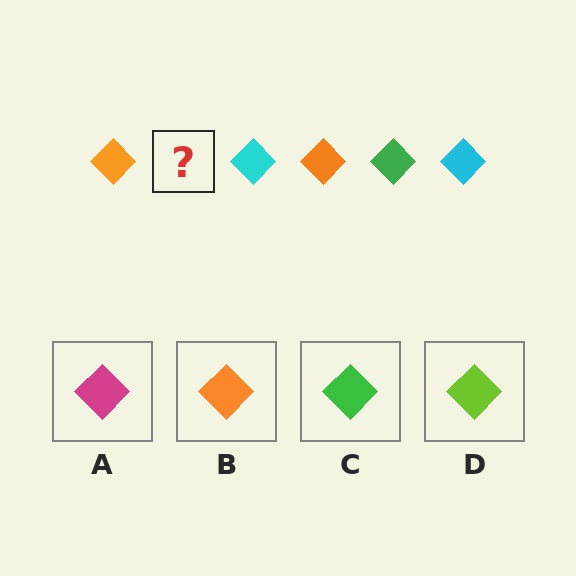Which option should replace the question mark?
Option C.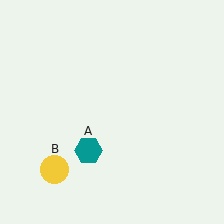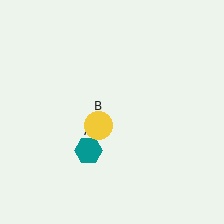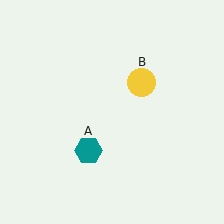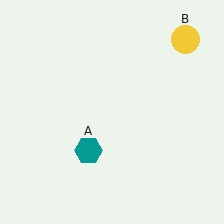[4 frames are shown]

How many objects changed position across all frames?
1 object changed position: yellow circle (object B).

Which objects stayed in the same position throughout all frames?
Teal hexagon (object A) remained stationary.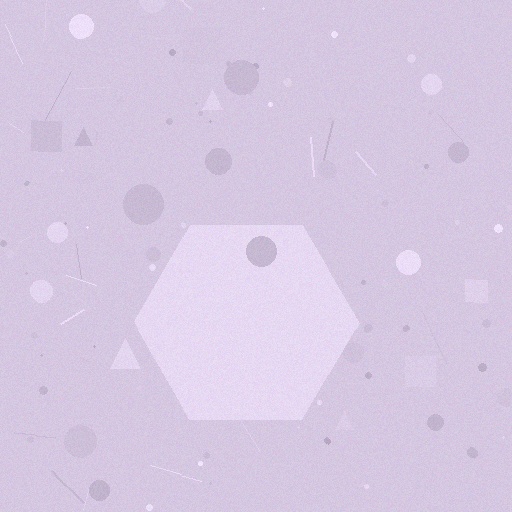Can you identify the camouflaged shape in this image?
The camouflaged shape is a hexagon.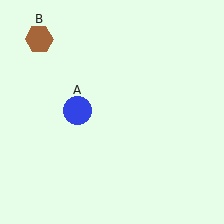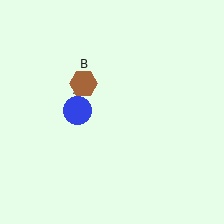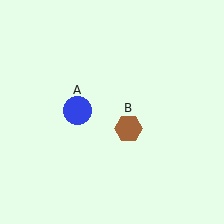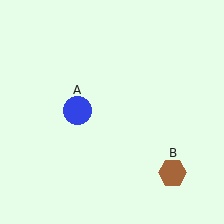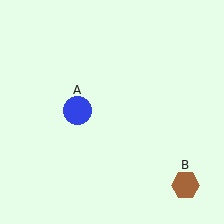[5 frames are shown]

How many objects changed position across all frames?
1 object changed position: brown hexagon (object B).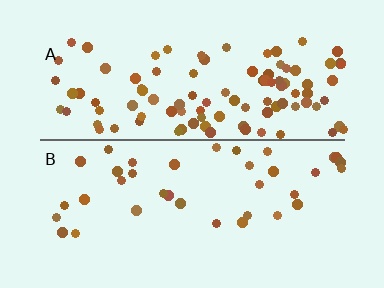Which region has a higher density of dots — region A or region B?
A (the top).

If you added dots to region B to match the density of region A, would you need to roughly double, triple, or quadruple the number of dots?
Approximately triple.